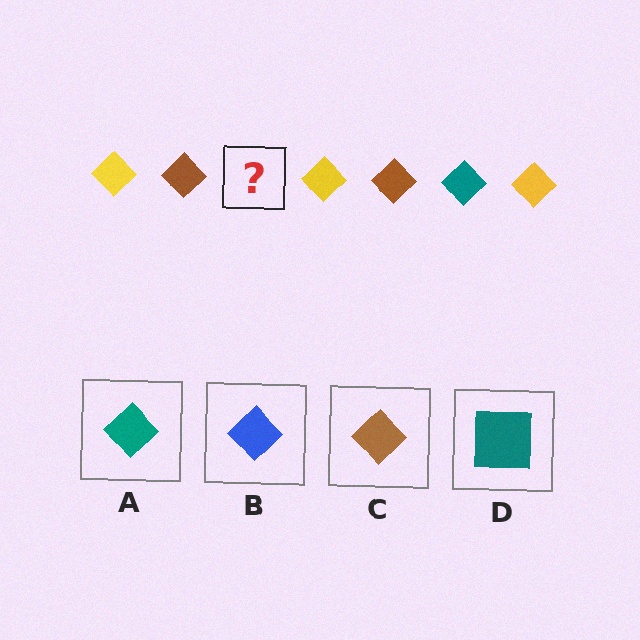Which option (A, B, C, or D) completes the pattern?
A.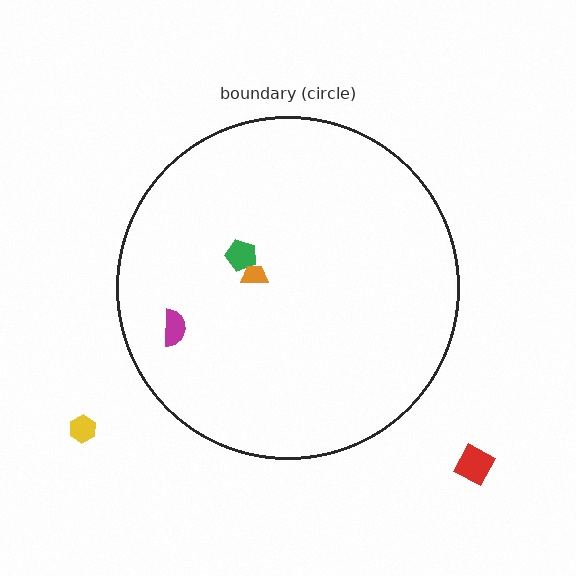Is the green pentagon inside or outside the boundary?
Inside.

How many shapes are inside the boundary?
3 inside, 2 outside.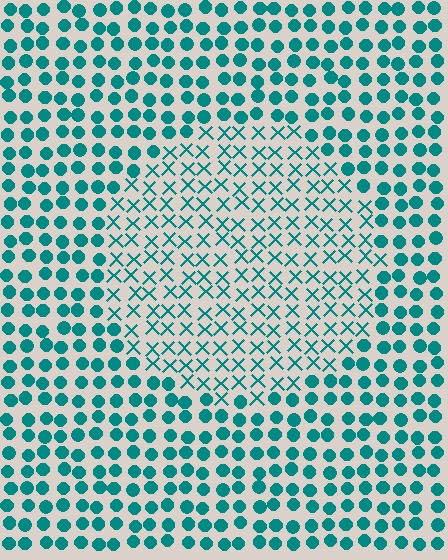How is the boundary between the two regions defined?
The boundary is defined by a change in element shape: X marks inside vs. circles outside. All elements share the same color and spacing.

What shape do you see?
I see a circle.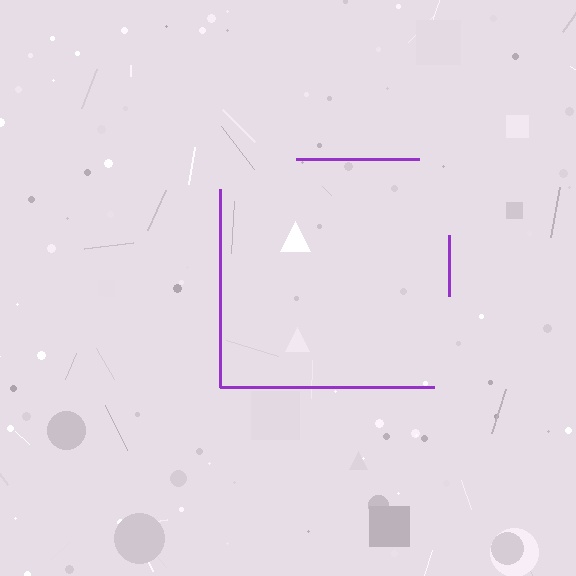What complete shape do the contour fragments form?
The contour fragments form a square.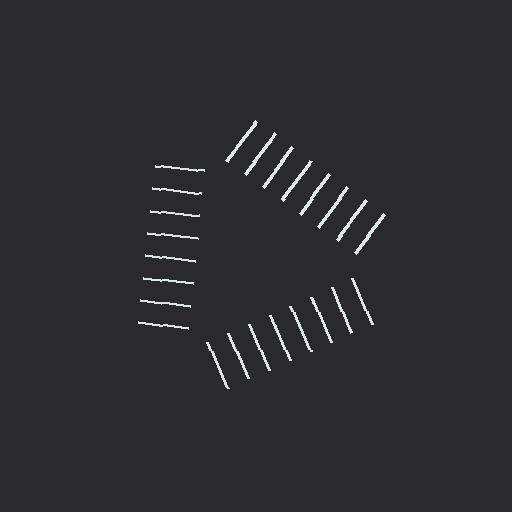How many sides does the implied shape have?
3 sides — the line-ends trace a triangle.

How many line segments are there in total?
24 — 8 along each of the 3 edges.